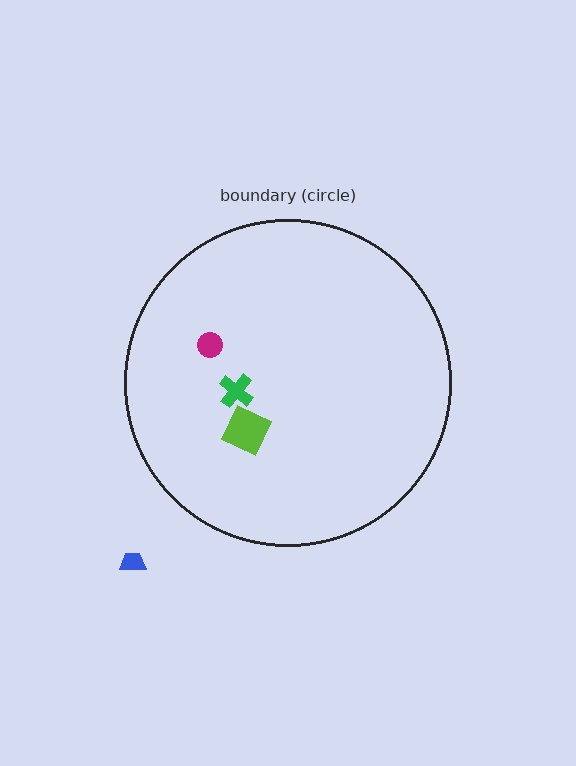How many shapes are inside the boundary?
3 inside, 1 outside.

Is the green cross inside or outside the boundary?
Inside.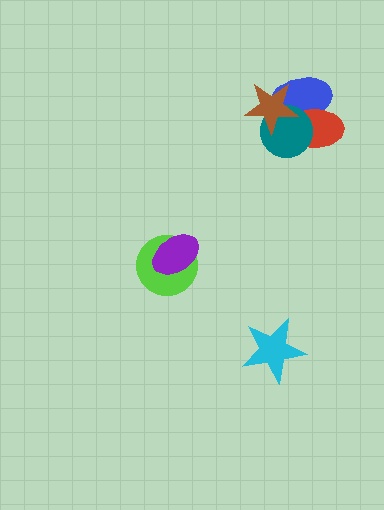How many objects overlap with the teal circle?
3 objects overlap with the teal circle.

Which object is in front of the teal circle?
The brown star is in front of the teal circle.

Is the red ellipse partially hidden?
Yes, it is partially covered by another shape.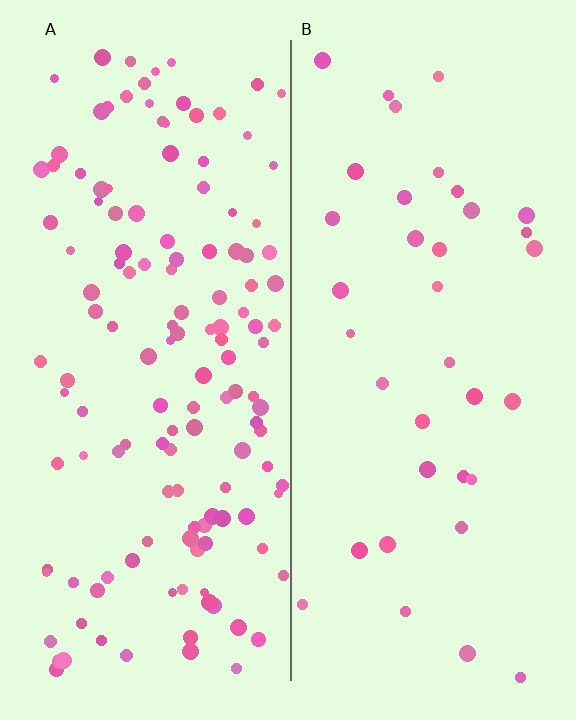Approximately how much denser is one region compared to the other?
Approximately 3.9× — region A over region B.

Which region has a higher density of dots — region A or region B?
A (the left).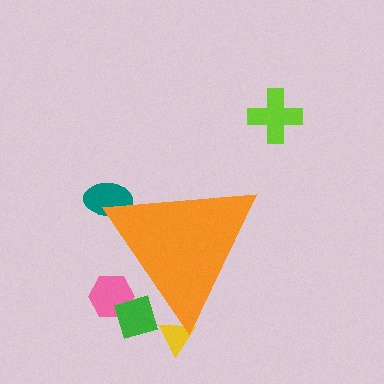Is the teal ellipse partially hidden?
Yes, the teal ellipse is partially hidden behind the orange triangle.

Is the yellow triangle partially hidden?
Yes, the yellow triangle is partially hidden behind the orange triangle.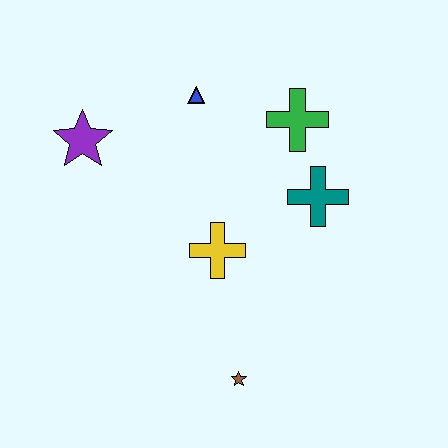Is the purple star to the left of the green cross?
Yes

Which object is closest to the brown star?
The yellow cross is closest to the brown star.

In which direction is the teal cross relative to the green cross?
The teal cross is below the green cross.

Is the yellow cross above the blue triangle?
No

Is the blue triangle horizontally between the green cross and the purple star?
Yes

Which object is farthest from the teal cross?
The purple star is farthest from the teal cross.